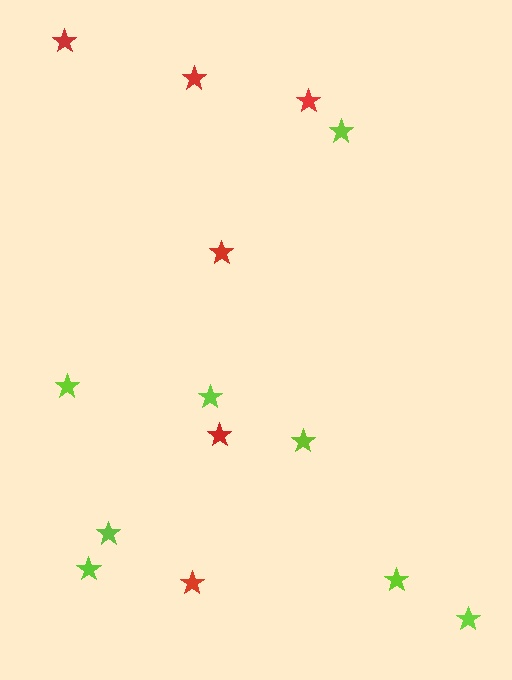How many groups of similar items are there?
There are 2 groups: one group of red stars (6) and one group of lime stars (8).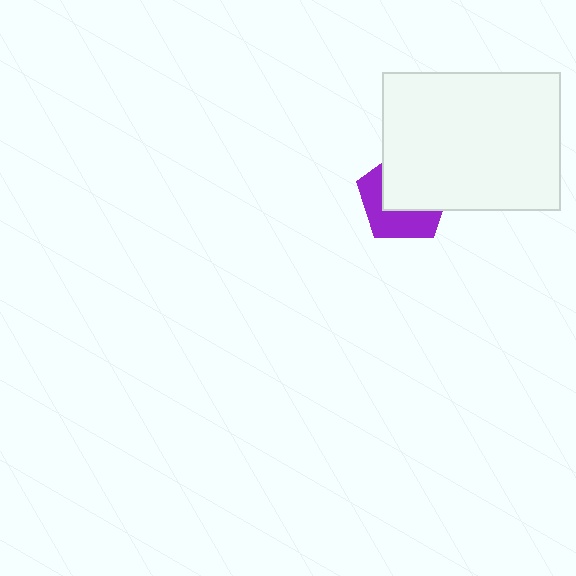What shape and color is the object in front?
The object in front is a white rectangle.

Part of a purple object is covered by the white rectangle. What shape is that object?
It is a pentagon.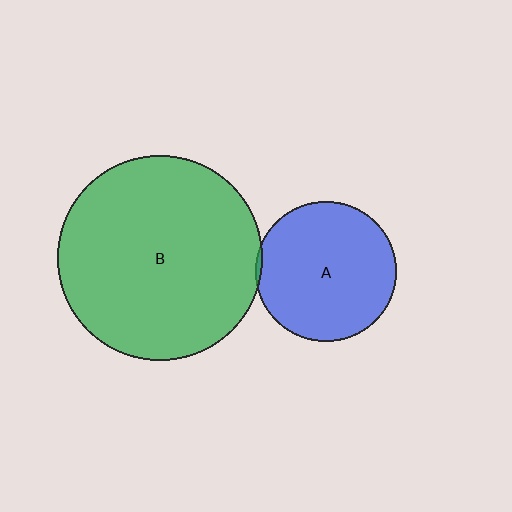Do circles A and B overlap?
Yes.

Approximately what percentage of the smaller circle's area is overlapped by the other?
Approximately 5%.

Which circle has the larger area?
Circle B (green).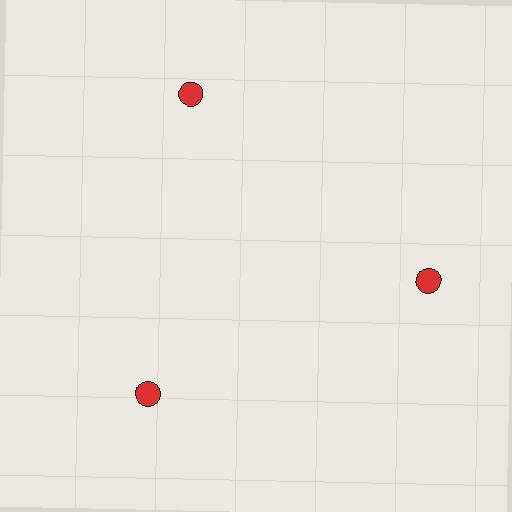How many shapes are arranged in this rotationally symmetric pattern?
There are 3 shapes, arranged in 3 groups of 1.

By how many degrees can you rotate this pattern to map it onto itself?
The pattern maps onto itself every 120 degrees of rotation.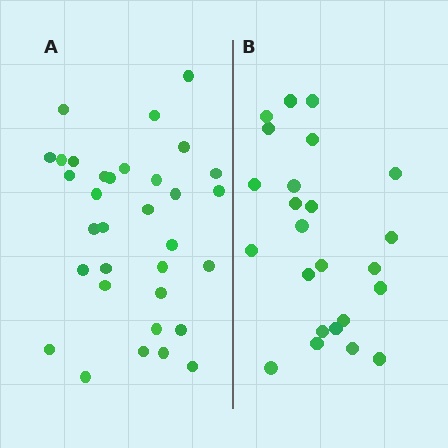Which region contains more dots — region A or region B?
Region A (the left region) has more dots.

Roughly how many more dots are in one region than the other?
Region A has roughly 8 or so more dots than region B.